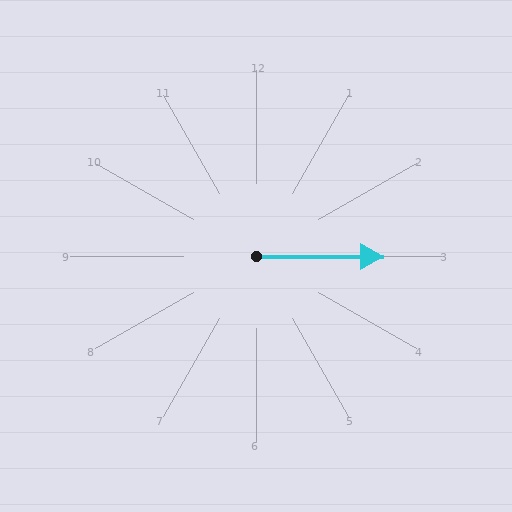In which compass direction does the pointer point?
East.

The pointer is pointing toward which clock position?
Roughly 3 o'clock.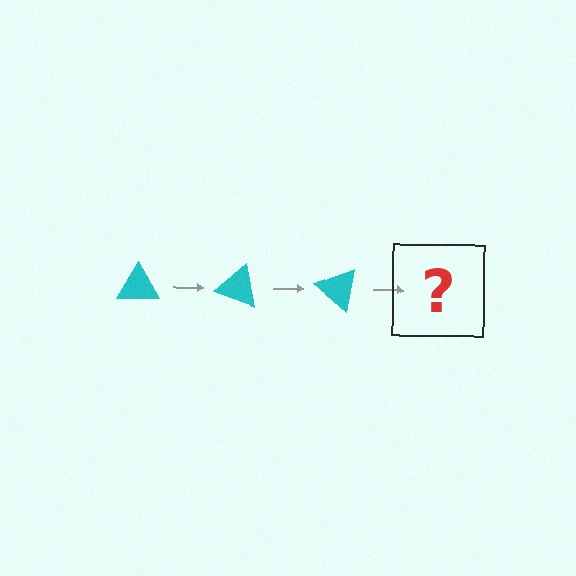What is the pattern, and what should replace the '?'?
The pattern is that the triangle rotates 20 degrees each step. The '?' should be a cyan triangle rotated 60 degrees.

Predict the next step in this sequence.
The next step is a cyan triangle rotated 60 degrees.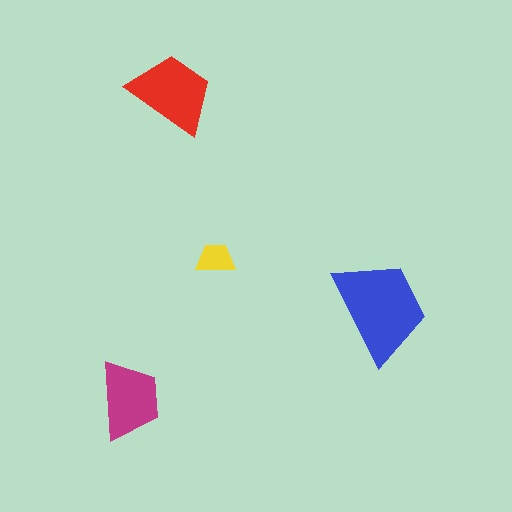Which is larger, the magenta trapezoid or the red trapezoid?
The red one.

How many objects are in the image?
There are 4 objects in the image.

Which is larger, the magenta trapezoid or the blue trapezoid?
The blue one.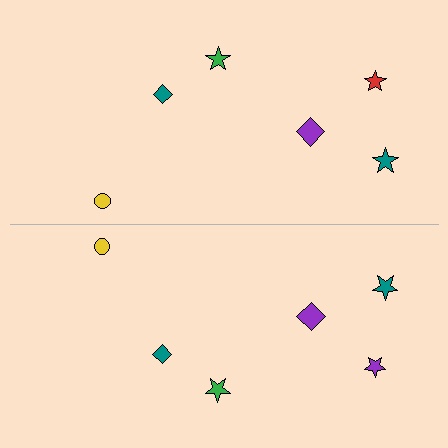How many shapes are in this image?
There are 12 shapes in this image.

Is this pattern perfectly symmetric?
No, the pattern is not perfectly symmetric. The purple star on the bottom side breaks the symmetry — its mirror counterpart is red.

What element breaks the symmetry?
The purple star on the bottom side breaks the symmetry — its mirror counterpart is red.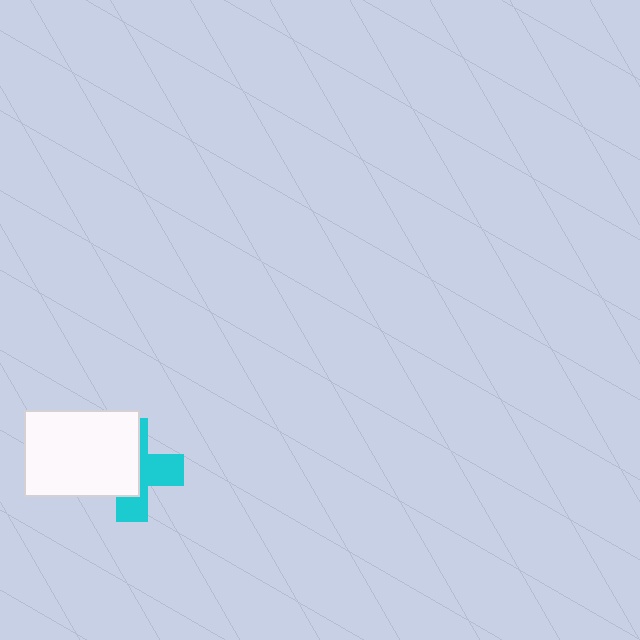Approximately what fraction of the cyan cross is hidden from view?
Roughly 55% of the cyan cross is hidden behind the white rectangle.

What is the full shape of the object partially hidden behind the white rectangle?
The partially hidden object is a cyan cross.